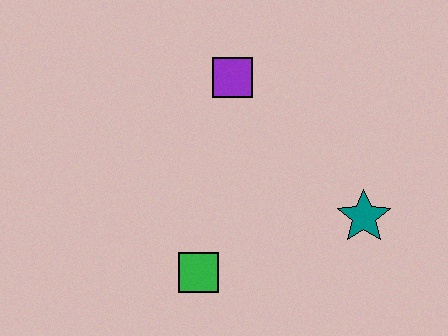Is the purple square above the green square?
Yes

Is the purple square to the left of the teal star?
Yes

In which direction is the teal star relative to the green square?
The teal star is to the right of the green square.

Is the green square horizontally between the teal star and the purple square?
No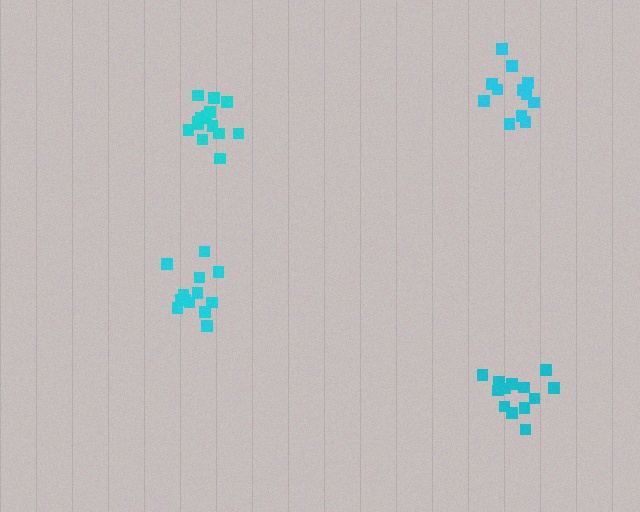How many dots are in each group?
Group 1: 13 dots, Group 2: 13 dots, Group 3: 12 dots, Group 4: 14 dots (52 total).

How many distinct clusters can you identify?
There are 4 distinct clusters.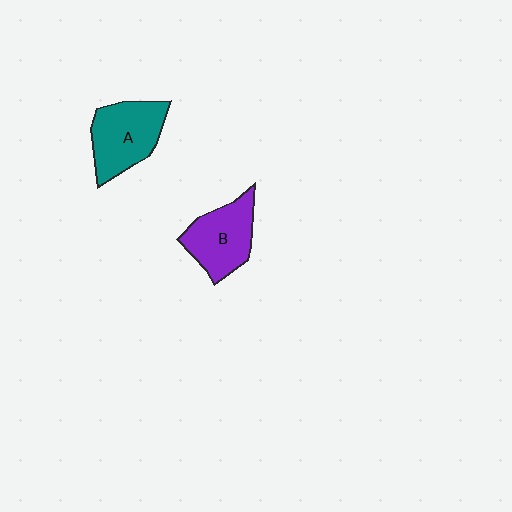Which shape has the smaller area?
Shape B (purple).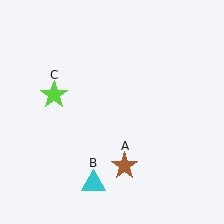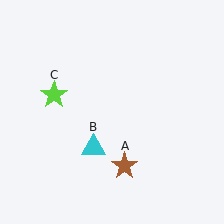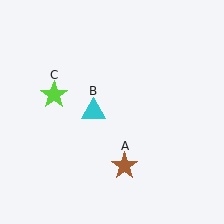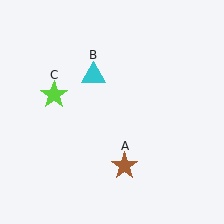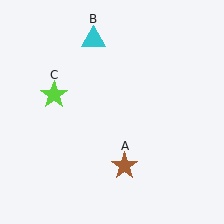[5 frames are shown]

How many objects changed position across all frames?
1 object changed position: cyan triangle (object B).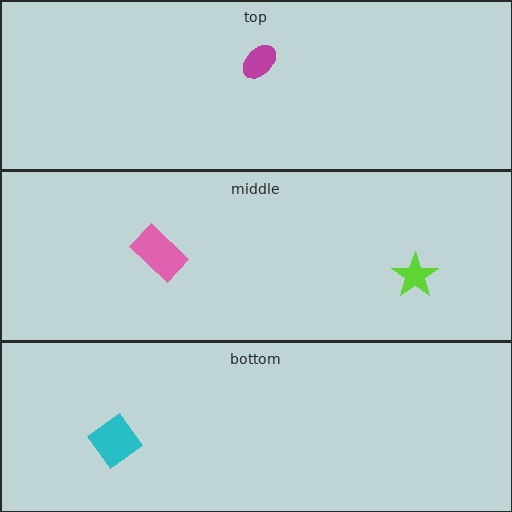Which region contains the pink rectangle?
The middle region.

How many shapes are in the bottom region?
1.